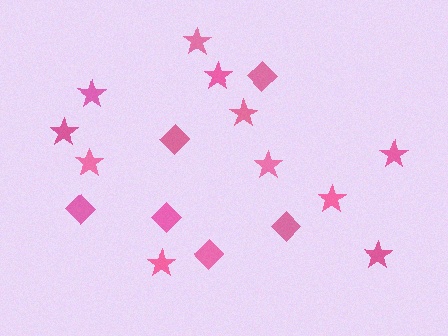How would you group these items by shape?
There are 2 groups: one group of diamonds (6) and one group of stars (11).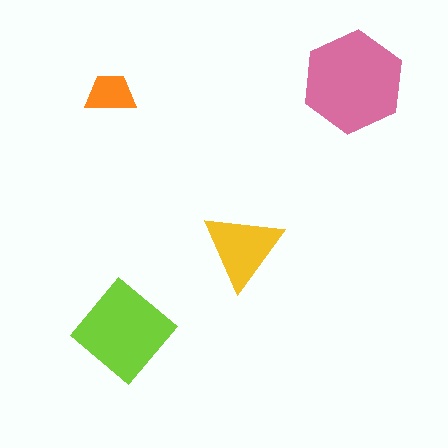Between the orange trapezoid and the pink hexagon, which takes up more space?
The pink hexagon.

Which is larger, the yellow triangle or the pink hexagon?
The pink hexagon.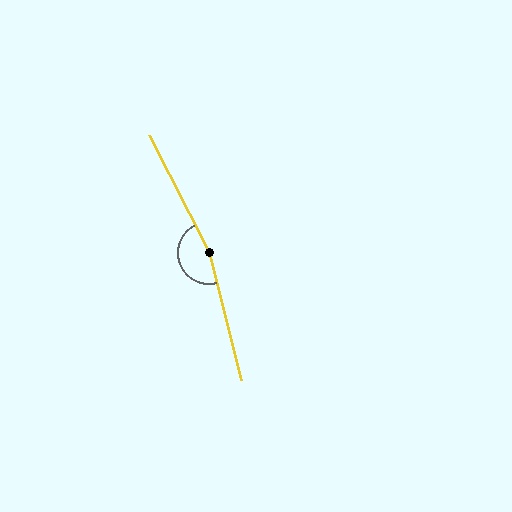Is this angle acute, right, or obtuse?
It is obtuse.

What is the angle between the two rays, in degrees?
Approximately 168 degrees.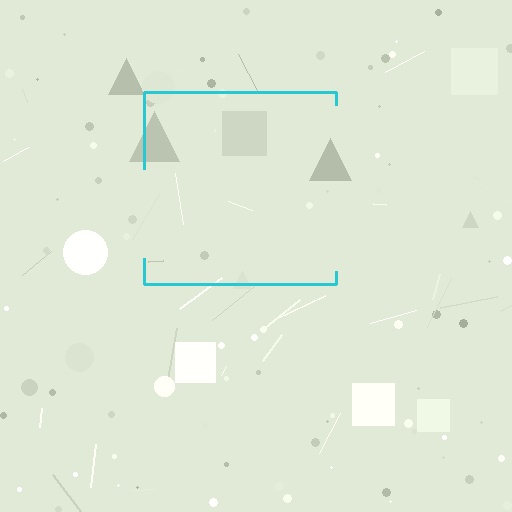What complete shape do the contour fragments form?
The contour fragments form a square.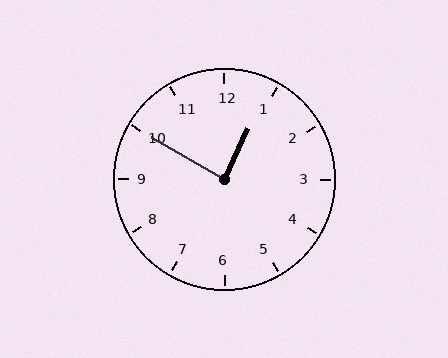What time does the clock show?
12:50.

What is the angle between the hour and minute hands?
Approximately 85 degrees.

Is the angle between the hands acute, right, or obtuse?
It is right.